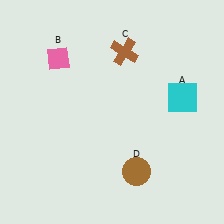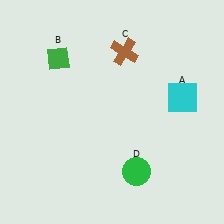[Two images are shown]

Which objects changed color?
B changed from pink to green. D changed from brown to green.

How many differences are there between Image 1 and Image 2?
There are 2 differences between the two images.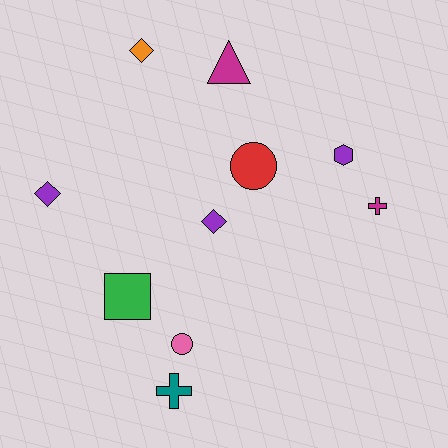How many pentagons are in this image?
There are no pentagons.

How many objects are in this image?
There are 10 objects.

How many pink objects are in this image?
There is 1 pink object.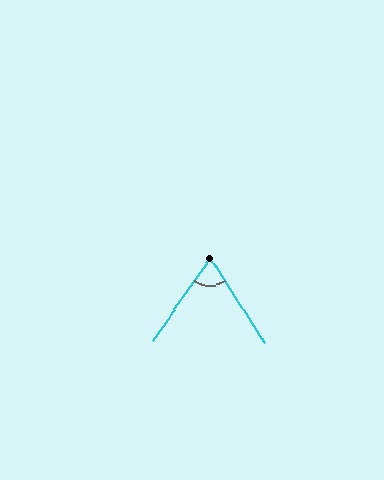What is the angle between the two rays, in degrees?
Approximately 68 degrees.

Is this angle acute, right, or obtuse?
It is acute.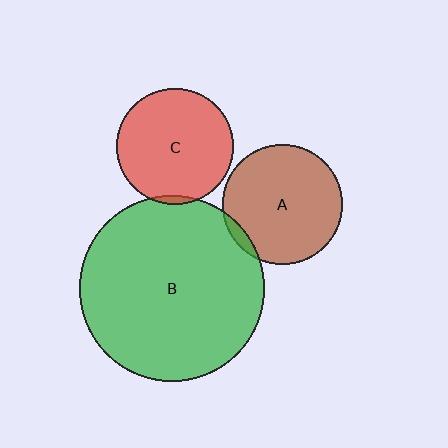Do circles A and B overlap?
Yes.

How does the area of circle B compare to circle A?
Approximately 2.4 times.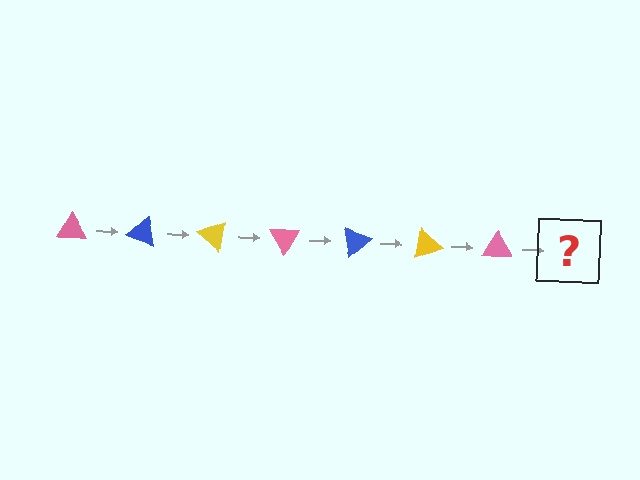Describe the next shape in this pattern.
It should be a blue triangle, rotated 140 degrees from the start.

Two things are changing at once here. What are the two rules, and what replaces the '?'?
The two rules are that it rotates 20 degrees each step and the color cycles through pink, blue, and yellow. The '?' should be a blue triangle, rotated 140 degrees from the start.